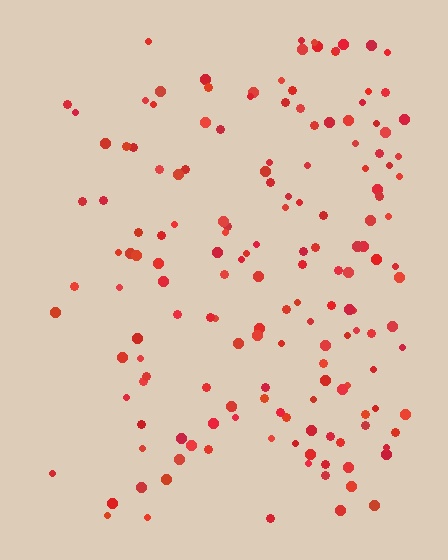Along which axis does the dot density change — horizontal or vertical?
Horizontal.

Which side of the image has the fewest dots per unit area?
The left.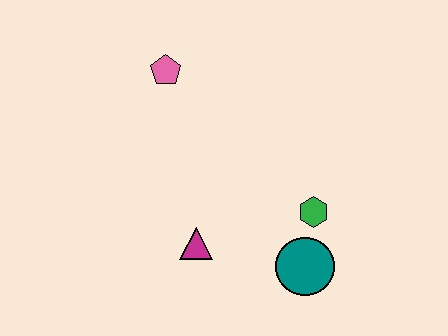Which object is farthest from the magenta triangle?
The pink pentagon is farthest from the magenta triangle.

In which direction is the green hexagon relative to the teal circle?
The green hexagon is above the teal circle.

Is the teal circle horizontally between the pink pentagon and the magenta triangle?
No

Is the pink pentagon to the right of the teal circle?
No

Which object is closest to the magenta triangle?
The teal circle is closest to the magenta triangle.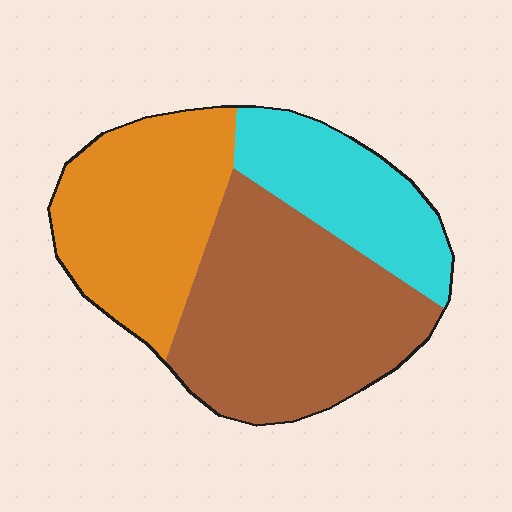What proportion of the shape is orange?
Orange covers 33% of the shape.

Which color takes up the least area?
Cyan, at roughly 20%.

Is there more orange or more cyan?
Orange.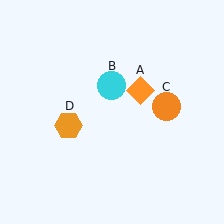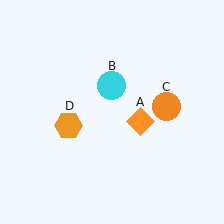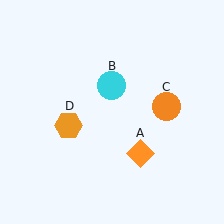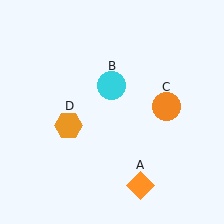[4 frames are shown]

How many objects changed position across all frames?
1 object changed position: orange diamond (object A).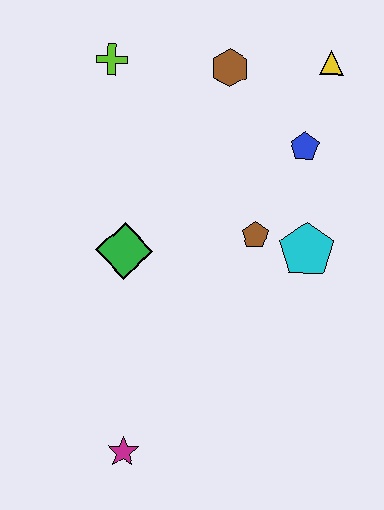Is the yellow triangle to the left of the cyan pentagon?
No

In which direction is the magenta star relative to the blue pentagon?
The magenta star is below the blue pentagon.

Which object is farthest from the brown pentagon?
The magenta star is farthest from the brown pentagon.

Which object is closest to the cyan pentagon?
The brown pentagon is closest to the cyan pentagon.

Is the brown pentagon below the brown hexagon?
Yes